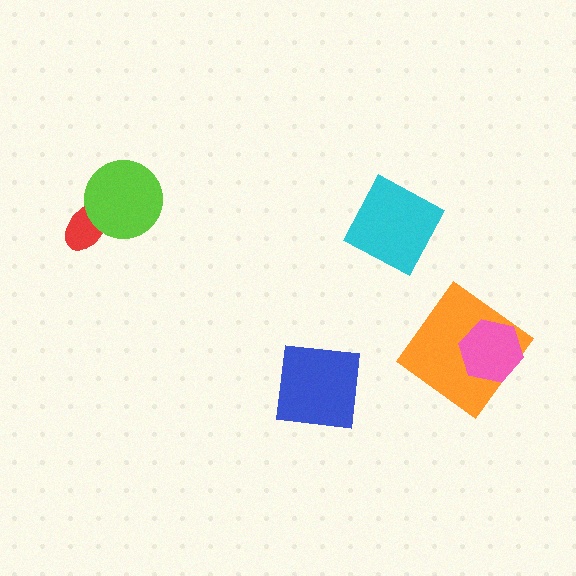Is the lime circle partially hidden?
No, no other shape covers it.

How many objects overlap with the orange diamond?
1 object overlaps with the orange diamond.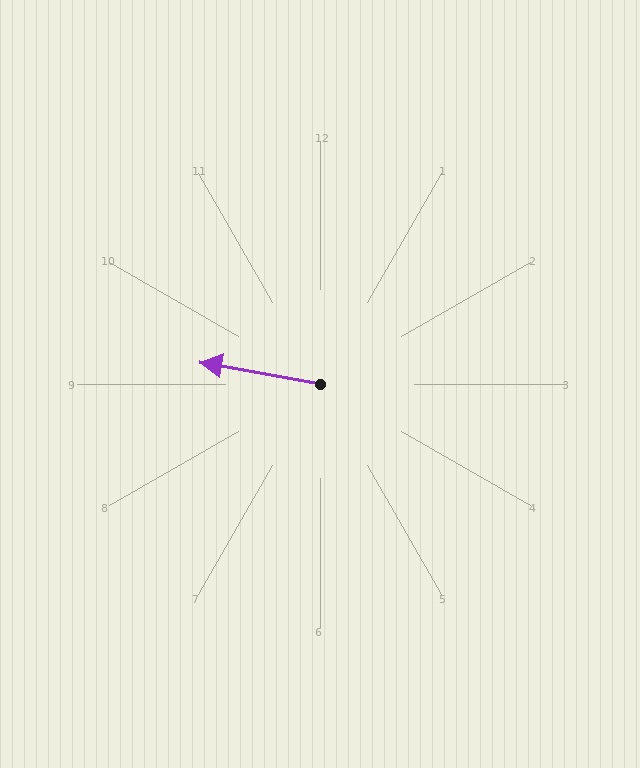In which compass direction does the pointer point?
West.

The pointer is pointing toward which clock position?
Roughly 9 o'clock.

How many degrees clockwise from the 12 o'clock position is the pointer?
Approximately 280 degrees.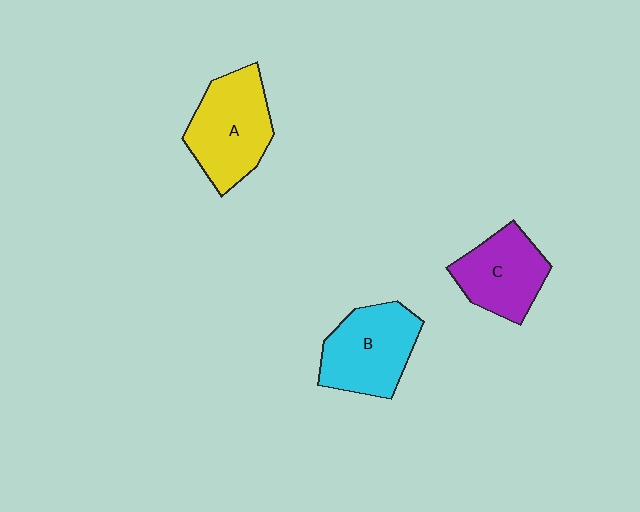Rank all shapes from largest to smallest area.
From largest to smallest: A (yellow), B (cyan), C (purple).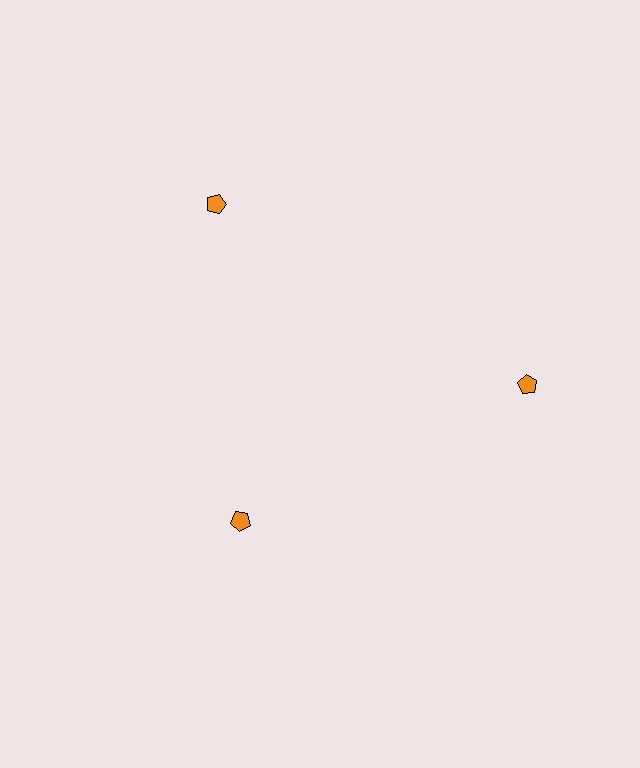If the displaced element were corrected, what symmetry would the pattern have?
It would have 3-fold rotational symmetry — the pattern would map onto itself every 120 degrees.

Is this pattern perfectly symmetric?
No. The 3 orange pentagons are arranged in a ring, but one element near the 7 o'clock position is pulled inward toward the center, breaking the 3-fold rotational symmetry.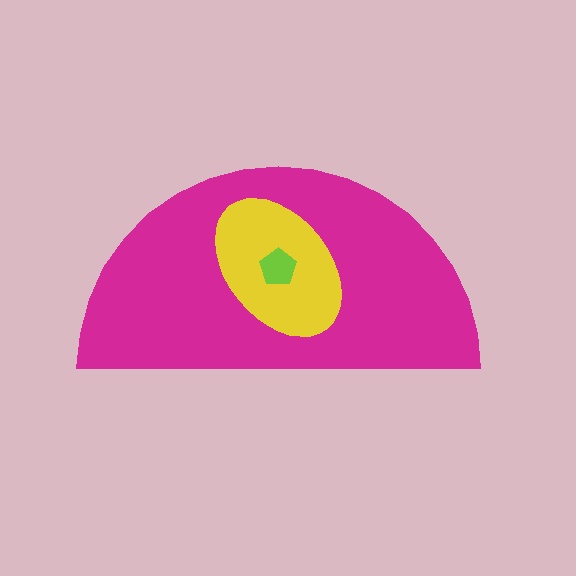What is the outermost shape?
The magenta semicircle.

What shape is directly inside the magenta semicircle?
The yellow ellipse.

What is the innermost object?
The lime pentagon.